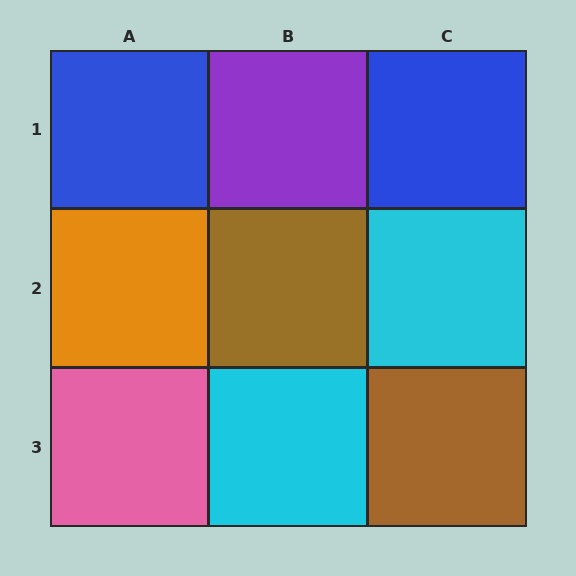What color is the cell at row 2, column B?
Brown.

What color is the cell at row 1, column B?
Purple.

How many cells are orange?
1 cell is orange.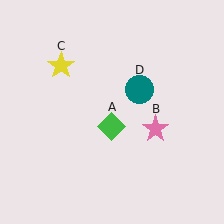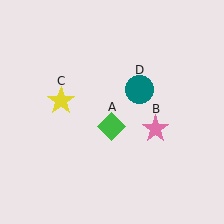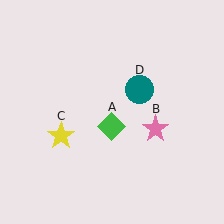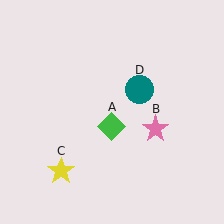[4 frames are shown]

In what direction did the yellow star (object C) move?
The yellow star (object C) moved down.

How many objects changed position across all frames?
1 object changed position: yellow star (object C).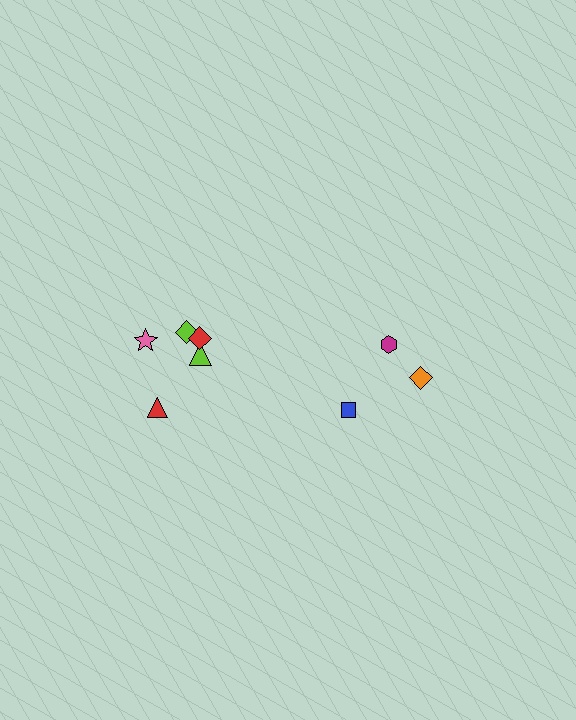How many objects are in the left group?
There are 5 objects.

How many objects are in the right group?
There are 3 objects.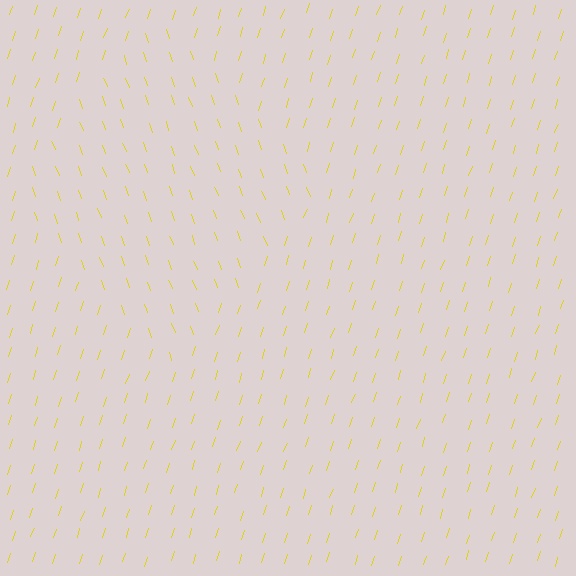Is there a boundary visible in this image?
Yes, there is a texture boundary formed by a change in line orientation.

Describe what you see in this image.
The image is filled with small yellow line segments. A diamond region in the image has lines oriented differently from the surrounding lines, creating a visible texture boundary.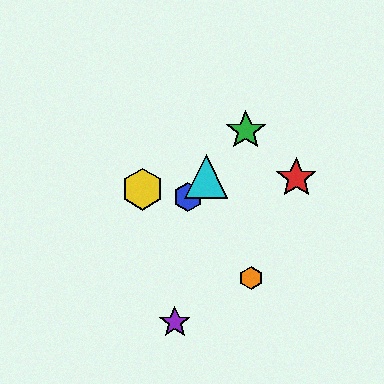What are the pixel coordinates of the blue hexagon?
The blue hexagon is at (188, 197).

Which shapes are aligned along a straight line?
The blue hexagon, the green star, the cyan triangle are aligned along a straight line.